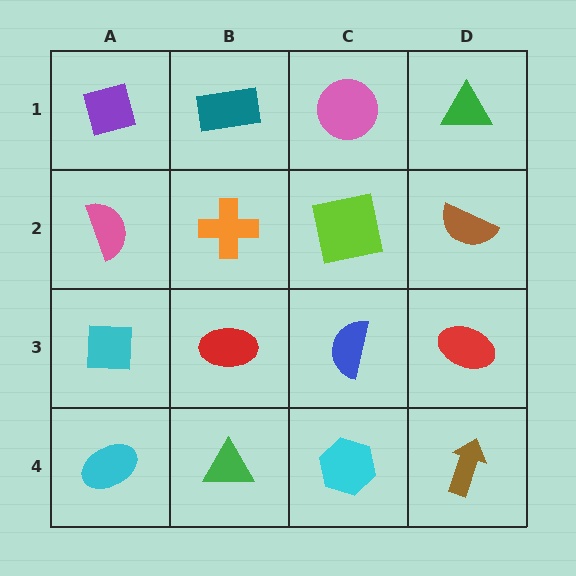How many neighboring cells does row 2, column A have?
3.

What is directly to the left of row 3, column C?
A red ellipse.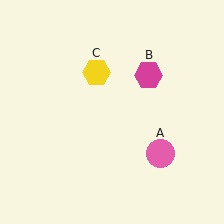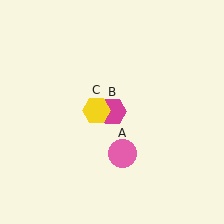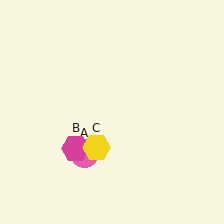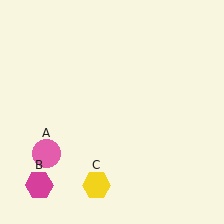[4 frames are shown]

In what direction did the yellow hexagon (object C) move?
The yellow hexagon (object C) moved down.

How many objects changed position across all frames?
3 objects changed position: pink circle (object A), magenta hexagon (object B), yellow hexagon (object C).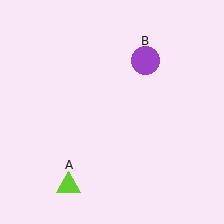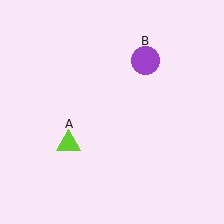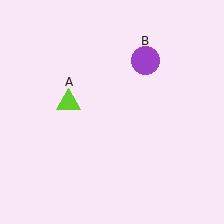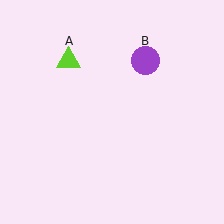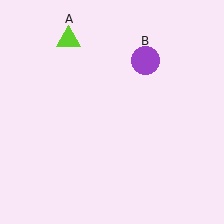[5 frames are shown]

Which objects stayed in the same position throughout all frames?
Purple circle (object B) remained stationary.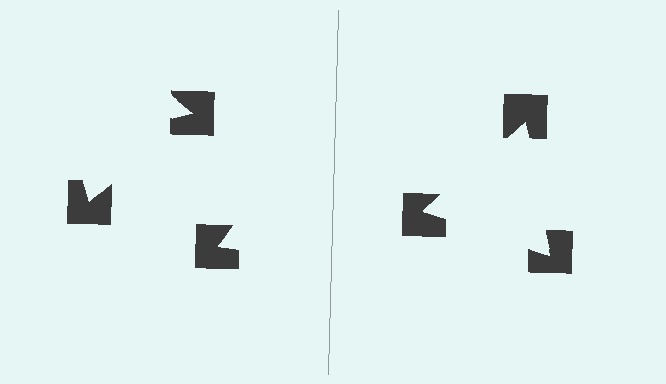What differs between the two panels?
The notched squares are positioned identically on both sides; only the wedge orientations differ. On the right they align to a triangle; on the left they are misaligned.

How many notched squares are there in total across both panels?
6 — 3 on each side.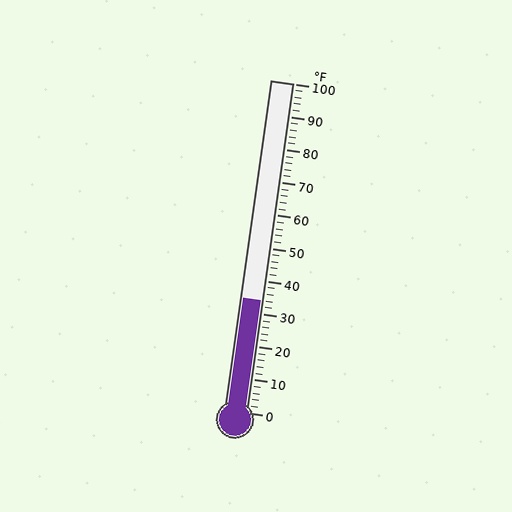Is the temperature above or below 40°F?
The temperature is below 40°F.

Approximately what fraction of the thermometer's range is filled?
The thermometer is filled to approximately 35% of its range.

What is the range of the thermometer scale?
The thermometer scale ranges from 0°F to 100°F.